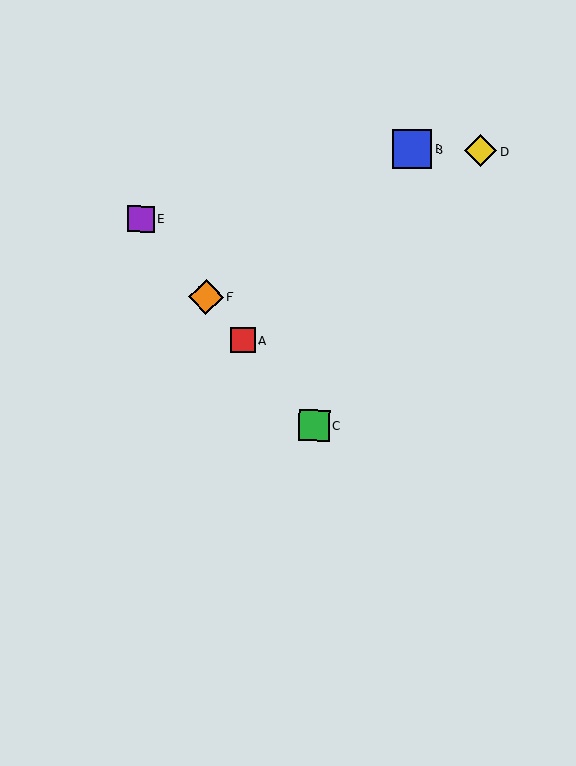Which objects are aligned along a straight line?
Objects A, C, E, F are aligned along a straight line.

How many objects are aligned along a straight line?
4 objects (A, C, E, F) are aligned along a straight line.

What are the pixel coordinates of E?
Object E is at (141, 219).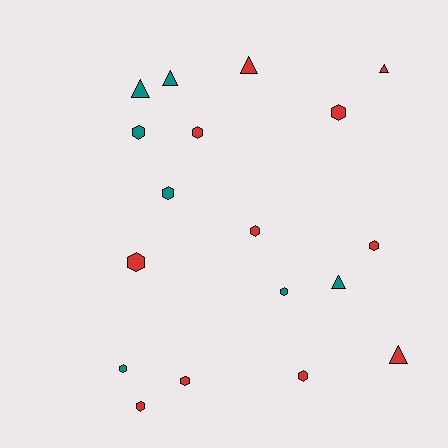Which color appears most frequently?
Red, with 11 objects.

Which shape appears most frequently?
Hexagon, with 12 objects.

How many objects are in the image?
There are 18 objects.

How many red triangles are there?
There are 3 red triangles.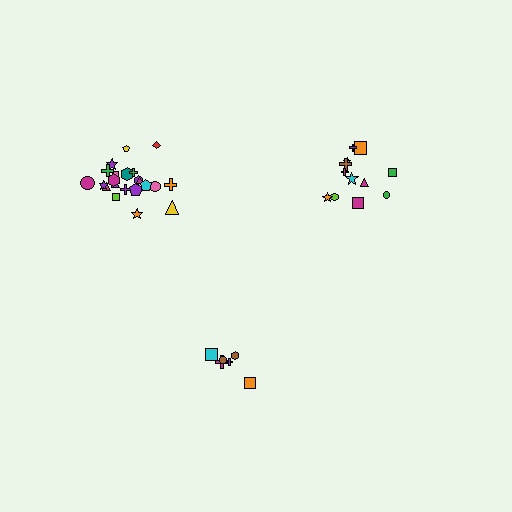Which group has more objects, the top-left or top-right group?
The top-left group.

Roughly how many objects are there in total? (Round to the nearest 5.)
Roughly 40 objects in total.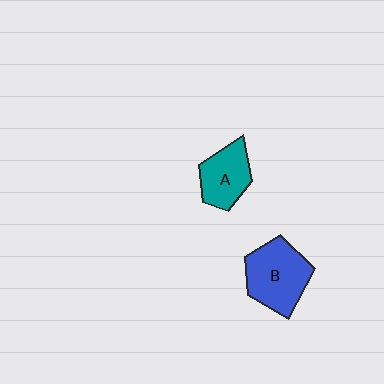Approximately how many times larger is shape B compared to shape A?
Approximately 1.4 times.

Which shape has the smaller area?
Shape A (teal).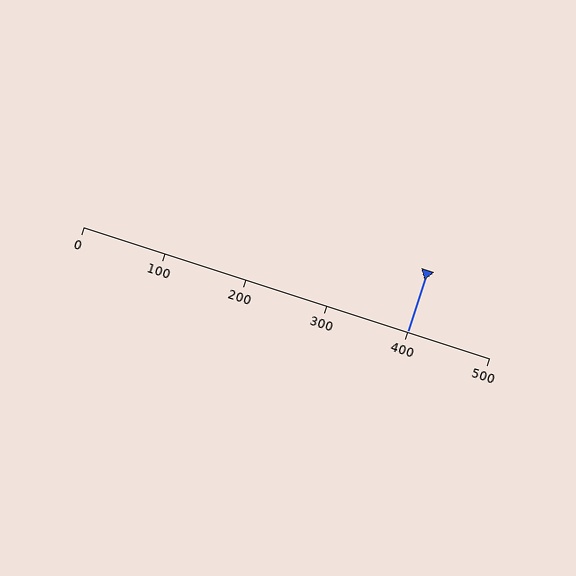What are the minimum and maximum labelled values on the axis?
The axis runs from 0 to 500.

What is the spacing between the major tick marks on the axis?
The major ticks are spaced 100 apart.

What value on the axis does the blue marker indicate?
The marker indicates approximately 400.